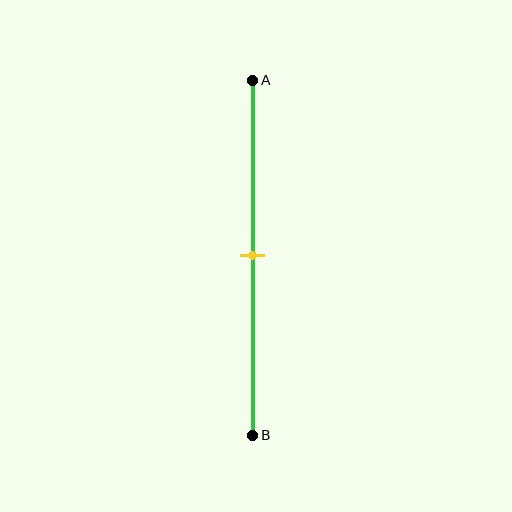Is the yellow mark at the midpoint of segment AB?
Yes, the mark is approximately at the midpoint.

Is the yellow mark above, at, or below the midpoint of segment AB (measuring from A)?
The yellow mark is approximately at the midpoint of segment AB.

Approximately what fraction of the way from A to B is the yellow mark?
The yellow mark is approximately 50% of the way from A to B.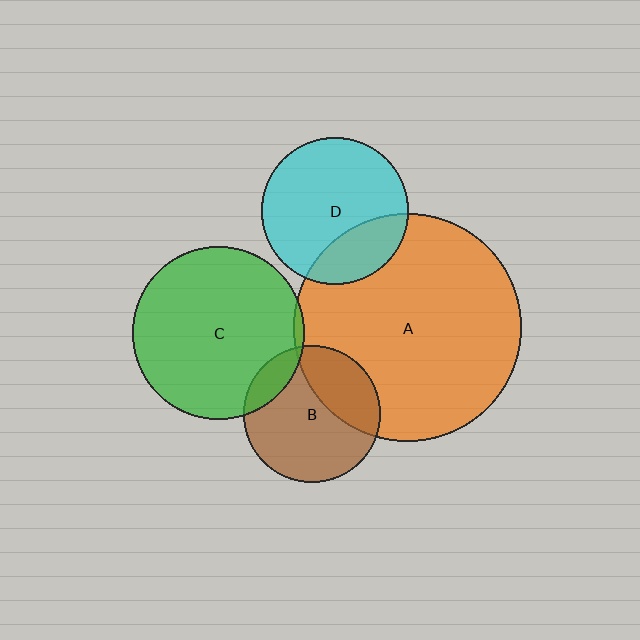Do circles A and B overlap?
Yes.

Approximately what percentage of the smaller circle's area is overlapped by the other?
Approximately 30%.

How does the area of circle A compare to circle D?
Approximately 2.4 times.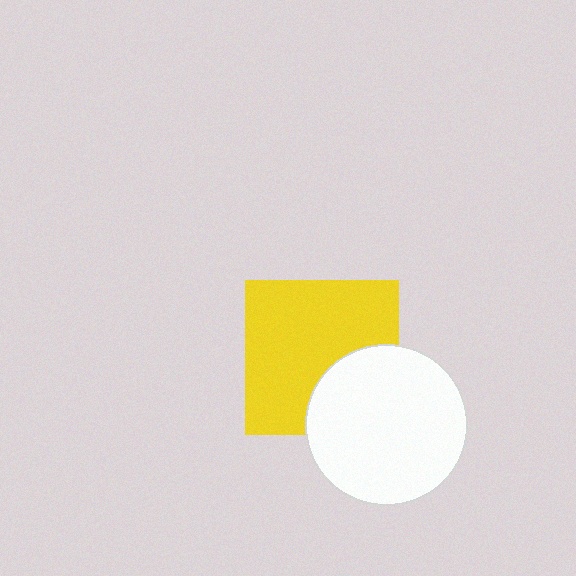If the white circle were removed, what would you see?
You would see the complete yellow square.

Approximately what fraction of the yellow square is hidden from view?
Roughly 30% of the yellow square is hidden behind the white circle.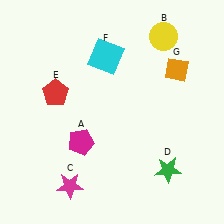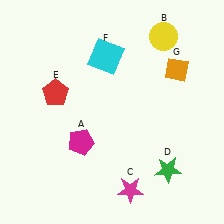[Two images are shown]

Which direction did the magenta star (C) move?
The magenta star (C) moved right.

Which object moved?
The magenta star (C) moved right.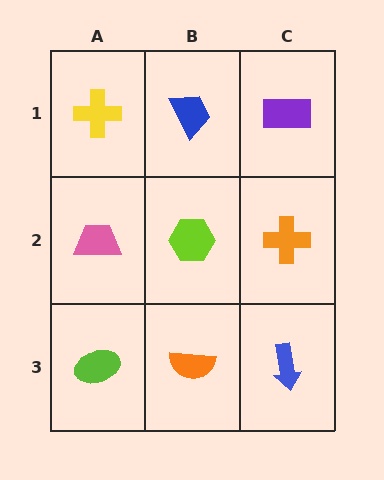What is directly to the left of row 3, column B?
A lime ellipse.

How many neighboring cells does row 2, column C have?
3.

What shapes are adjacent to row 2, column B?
A blue trapezoid (row 1, column B), an orange semicircle (row 3, column B), a pink trapezoid (row 2, column A), an orange cross (row 2, column C).